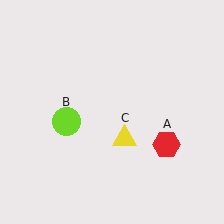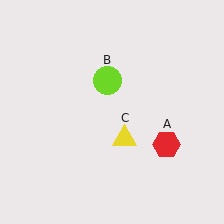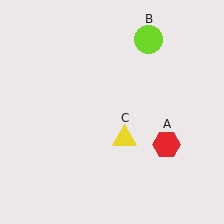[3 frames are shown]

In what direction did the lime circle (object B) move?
The lime circle (object B) moved up and to the right.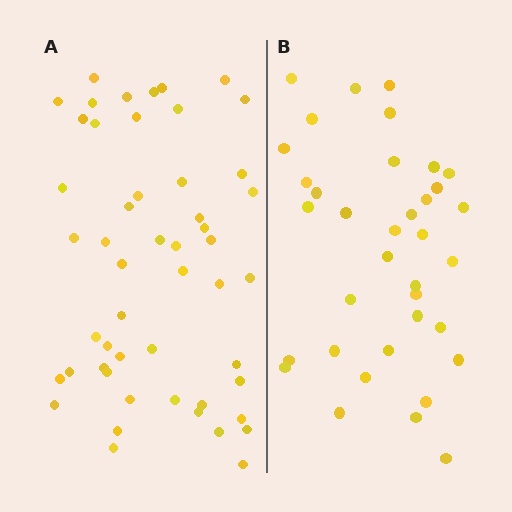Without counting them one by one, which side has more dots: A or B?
Region A (the left region) has more dots.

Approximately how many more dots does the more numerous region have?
Region A has approximately 15 more dots than region B.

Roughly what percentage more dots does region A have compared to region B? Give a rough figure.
About 40% more.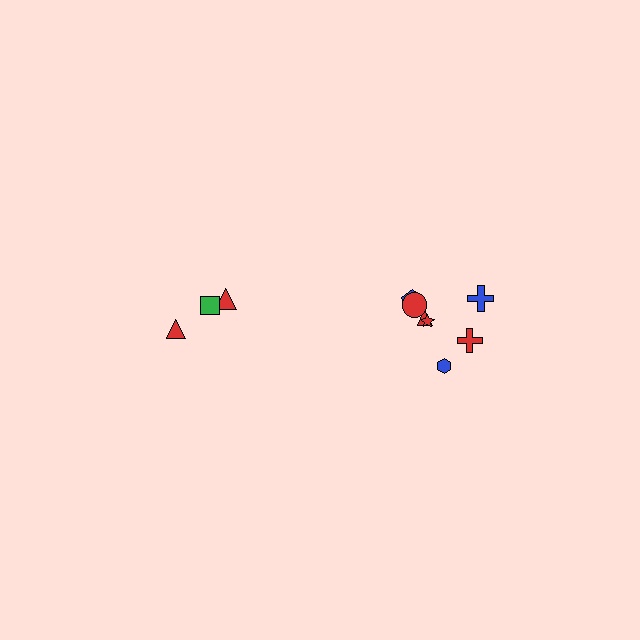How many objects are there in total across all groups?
There are 10 objects.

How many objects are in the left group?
There are 3 objects.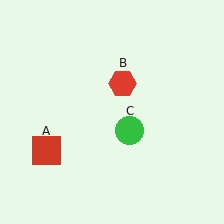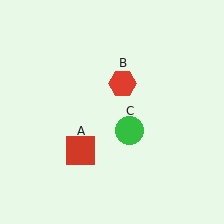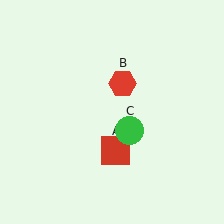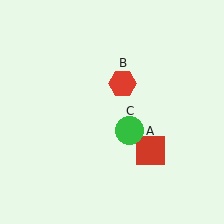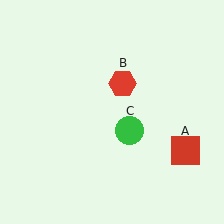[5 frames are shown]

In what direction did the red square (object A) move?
The red square (object A) moved right.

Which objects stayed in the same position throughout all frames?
Red hexagon (object B) and green circle (object C) remained stationary.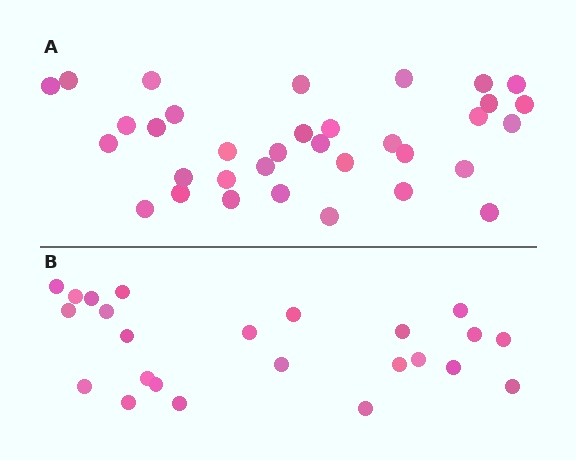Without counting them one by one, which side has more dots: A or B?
Region A (the top region) has more dots.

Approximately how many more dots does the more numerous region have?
Region A has roughly 10 or so more dots than region B.